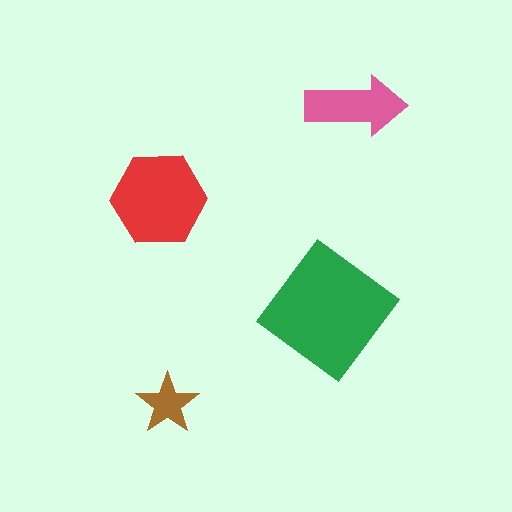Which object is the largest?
The green diamond.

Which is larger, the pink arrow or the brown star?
The pink arrow.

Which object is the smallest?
The brown star.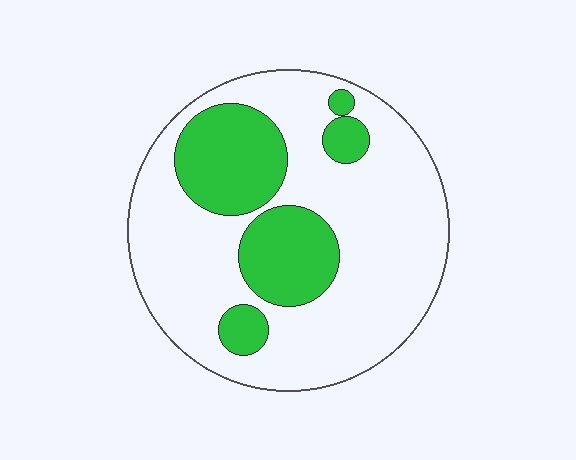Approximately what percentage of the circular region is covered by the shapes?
Approximately 30%.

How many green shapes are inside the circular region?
5.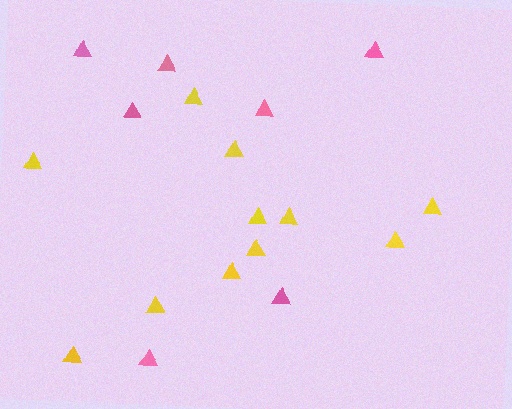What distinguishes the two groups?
There are 2 groups: one group of yellow triangles (11) and one group of pink triangles (7).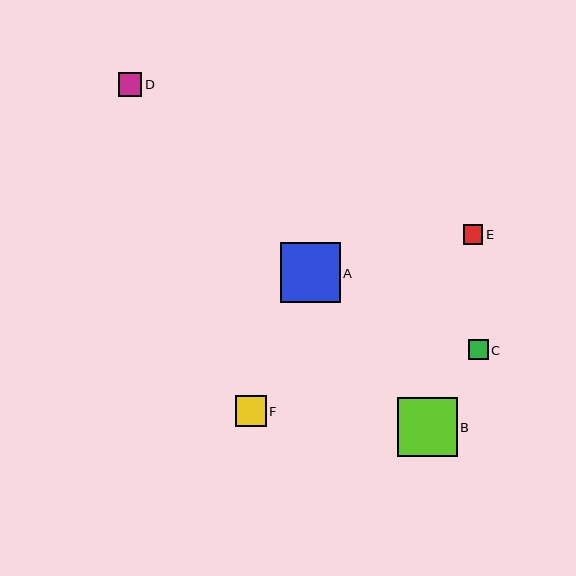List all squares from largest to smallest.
From largest to smallest: A, B, F, D, E, C.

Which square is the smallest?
Square C is the smallest with a size of approximately 19 pixels.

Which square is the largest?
Square A is the largest with a size of approximately 59 pixels.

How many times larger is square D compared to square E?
Square D is approximately 1.2 times the size of square E.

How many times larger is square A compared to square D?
Square A is approximately 2.5 times the size of square D.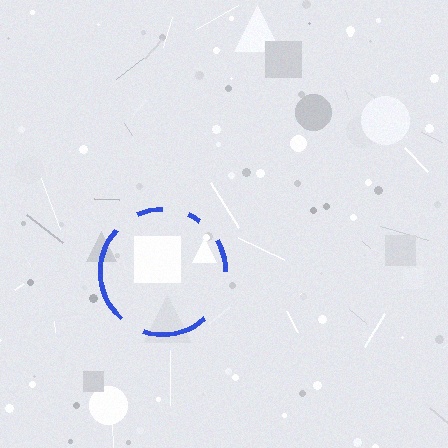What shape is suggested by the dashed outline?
The dashed outline suggests a circle.